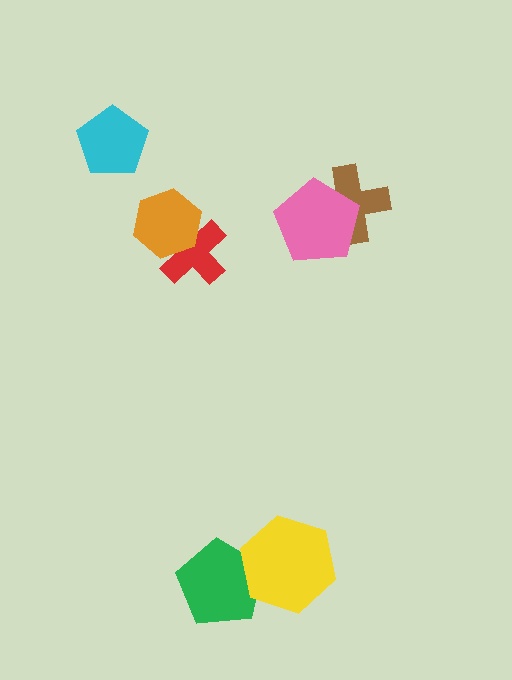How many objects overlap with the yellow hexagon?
1 object overlaps with the yellow hexagon.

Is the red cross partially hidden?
Yes, it is partially covered by another shape.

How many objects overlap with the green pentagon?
1 object overlaps with the green pentagon.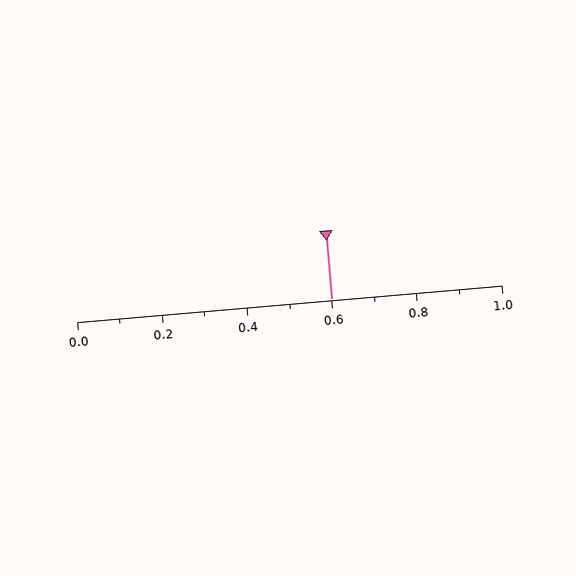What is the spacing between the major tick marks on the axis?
The major ticks are spaced 0.2 apart.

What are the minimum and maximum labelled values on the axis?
The axis runs from 0.0 to 1.0.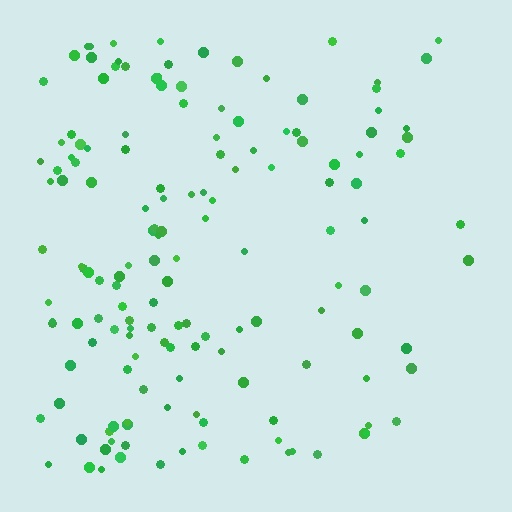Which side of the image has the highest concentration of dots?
The left.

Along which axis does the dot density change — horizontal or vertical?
Horizontal.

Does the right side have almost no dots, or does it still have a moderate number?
Still a moderate number, just noticeably fewer than the left.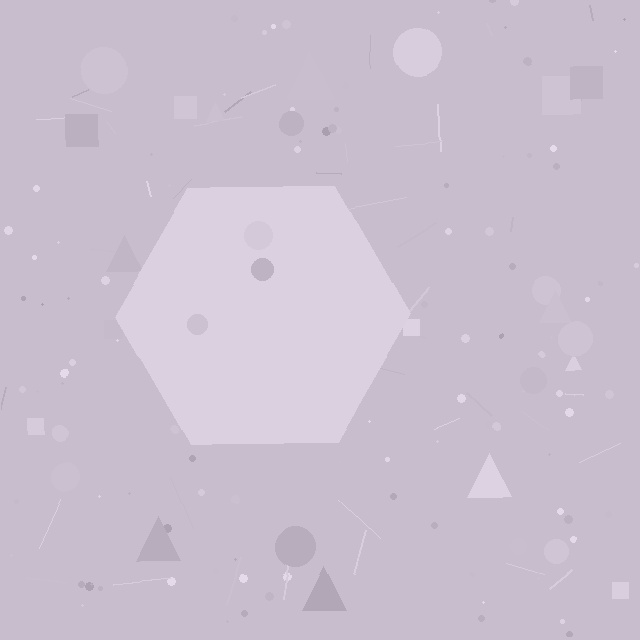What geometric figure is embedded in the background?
A hexagon is embedded in the background.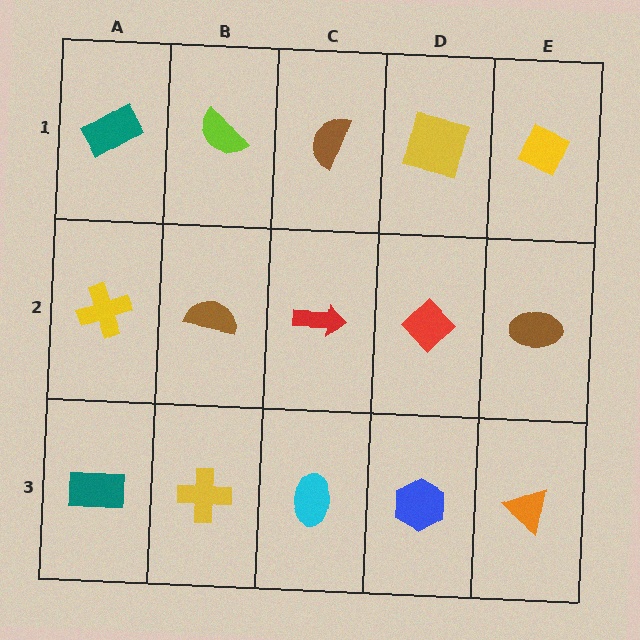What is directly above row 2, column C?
A brown semicircle.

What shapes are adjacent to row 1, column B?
A brown semicircle (row 2, column B), a teal rectangle (row 1, column A), a brown semicircle (row 1, column C).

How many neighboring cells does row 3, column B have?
3.